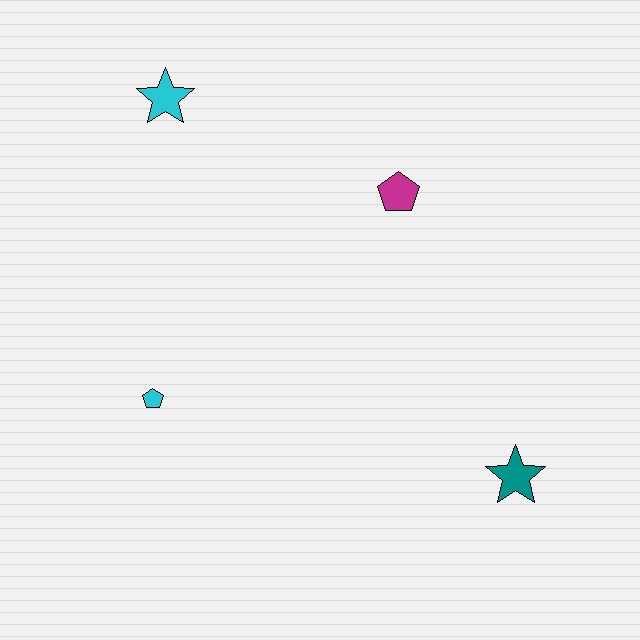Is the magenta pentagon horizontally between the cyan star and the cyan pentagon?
No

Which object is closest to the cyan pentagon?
The cyan star is closest to the cyan pentagon.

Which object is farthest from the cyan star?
The teal star is farthest from the cyan star.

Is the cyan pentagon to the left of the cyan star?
Yes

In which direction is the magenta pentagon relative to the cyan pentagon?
The magenta pentagon is to the right of the cyan pentagon.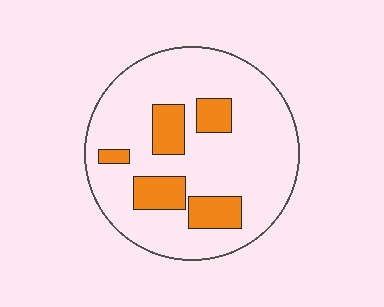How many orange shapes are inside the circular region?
5.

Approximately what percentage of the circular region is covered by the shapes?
Approximately 20%.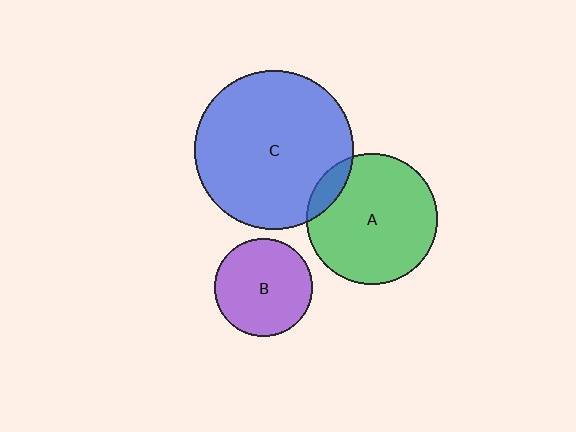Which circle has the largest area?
Circle C (blue).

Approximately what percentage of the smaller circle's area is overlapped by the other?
Approximately 10%.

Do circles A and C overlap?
Yes.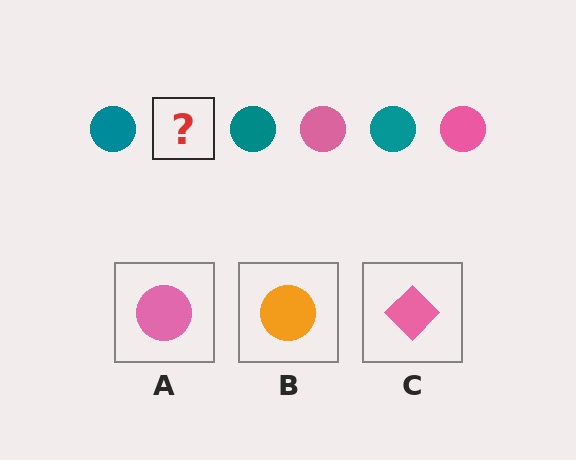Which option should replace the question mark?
Option A.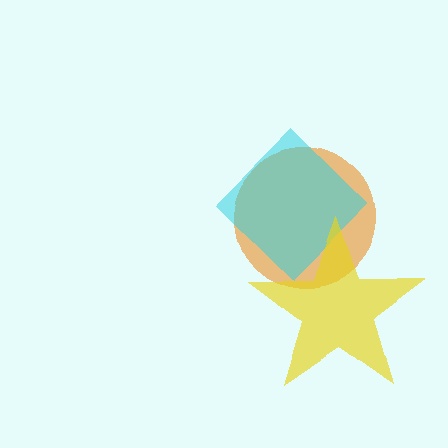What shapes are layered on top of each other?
The layered shapes are: an orange circle, a cyan diamond, a yellow star.